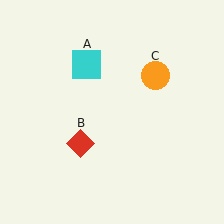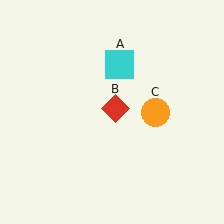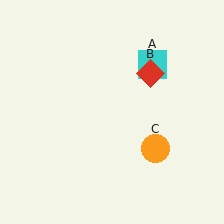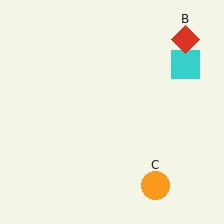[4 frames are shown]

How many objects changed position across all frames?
3 objects changed position: cyan square (object A), red diamond (object B), orange circle (object C).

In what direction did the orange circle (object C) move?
The orange circle (object C) moved down.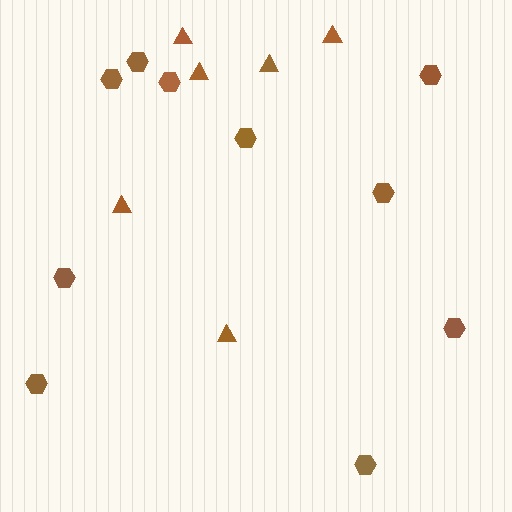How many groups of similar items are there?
There are 2 groups: one group of hexagons (10) and one group of triangles (6).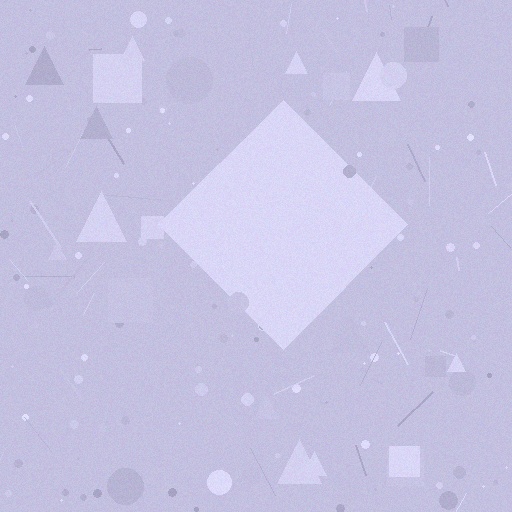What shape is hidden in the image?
A diamond is hidden in the image.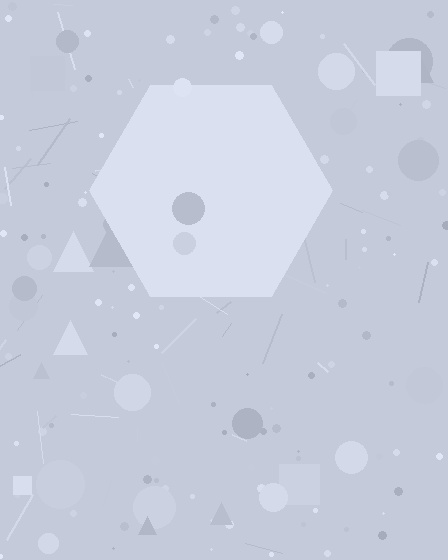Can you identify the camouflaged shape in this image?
The camouflaged shape is a hexagon.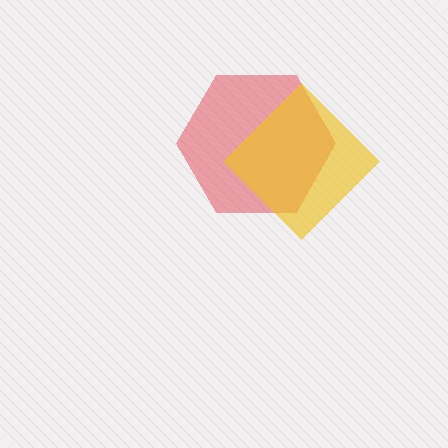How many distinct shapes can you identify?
There are 2 distinct shapes: a red hexagon, a yellow diamond.